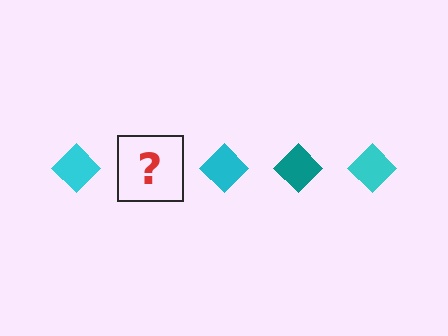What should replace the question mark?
The question mark should be replaced with a teal diamond.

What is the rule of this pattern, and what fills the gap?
The rule is that the pattern cycles through cyan, teal diamonds. The gap should be filled with a teal diamond.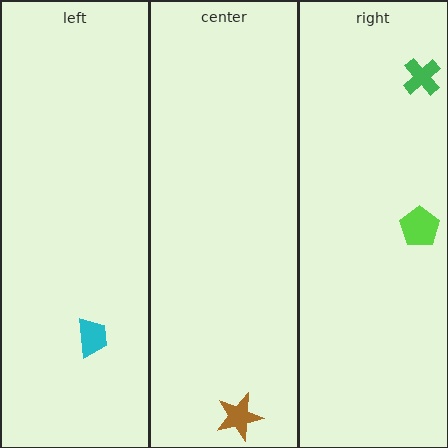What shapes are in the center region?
The brown star.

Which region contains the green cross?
The right region.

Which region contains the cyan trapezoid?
The left region.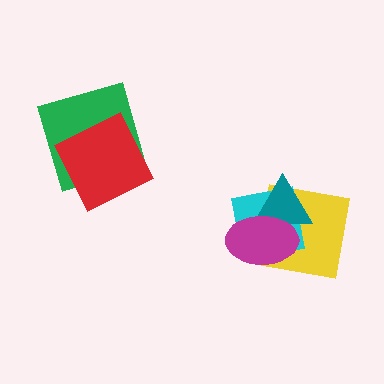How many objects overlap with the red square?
1 object overlaps with the red square.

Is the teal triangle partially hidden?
Yes, it is partially covered by another shape.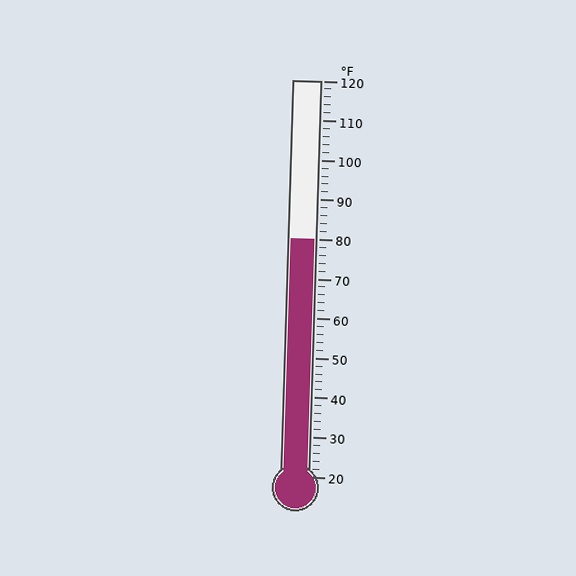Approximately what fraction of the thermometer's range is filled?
The thermometer is filled to approximately 60% of its range.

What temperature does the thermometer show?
The thermometer shows approximately 80°F.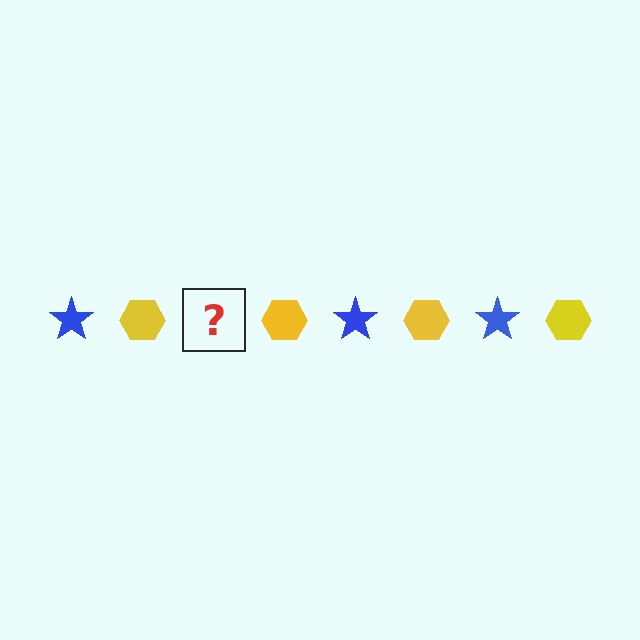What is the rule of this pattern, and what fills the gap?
The rule is that the pattern alternates between blue star and yellow hexagon. The gap should be filled with a blue star.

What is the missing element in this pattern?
The missing element is a blue star.